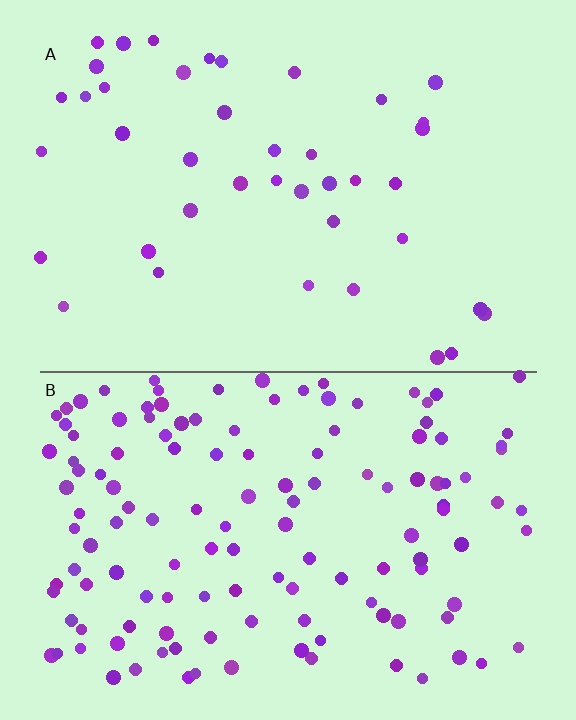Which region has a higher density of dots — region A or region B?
B (the bottom).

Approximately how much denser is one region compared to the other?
Approximately 3.2× — region B over region A.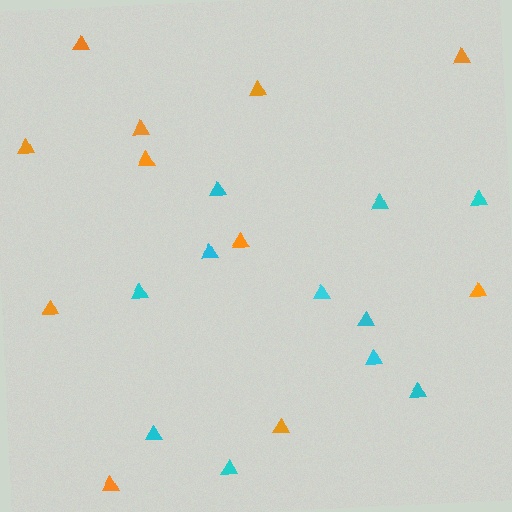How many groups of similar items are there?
There are 2 groups: one group of orange triangles (11) and one group of cyan triangles (11).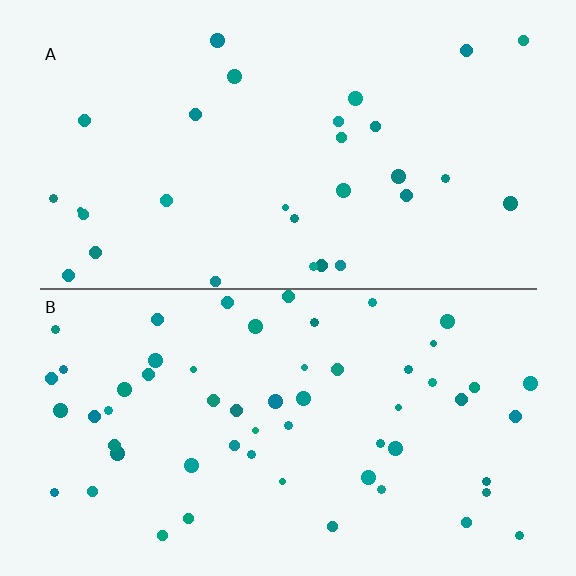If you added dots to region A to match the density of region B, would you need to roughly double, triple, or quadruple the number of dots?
Approximately double.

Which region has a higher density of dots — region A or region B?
B (the bottom).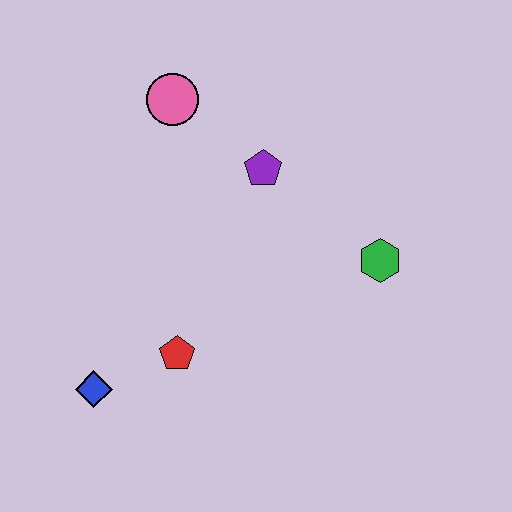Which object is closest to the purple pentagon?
The pink circle is closest to the purple pentagon.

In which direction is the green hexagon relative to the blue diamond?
The green hexagon is to the right of the blue diamond.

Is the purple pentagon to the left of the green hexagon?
Yes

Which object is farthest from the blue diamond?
The green hexagon is farthest from the blue diamond.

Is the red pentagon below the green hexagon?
Yes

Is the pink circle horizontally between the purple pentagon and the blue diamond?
Yes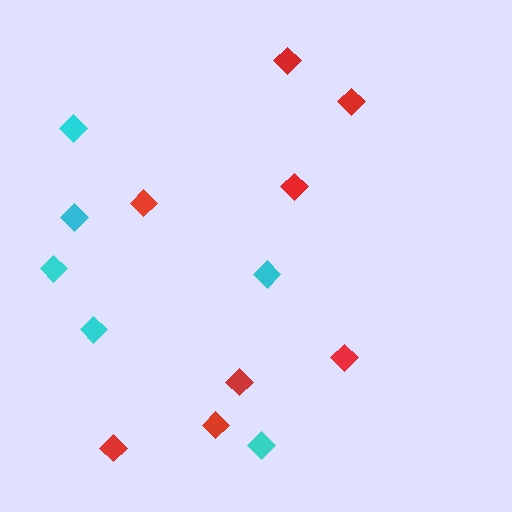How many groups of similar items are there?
There are 2 groups: one group of red diamonds (8) and one group of cyan diamonds (6).